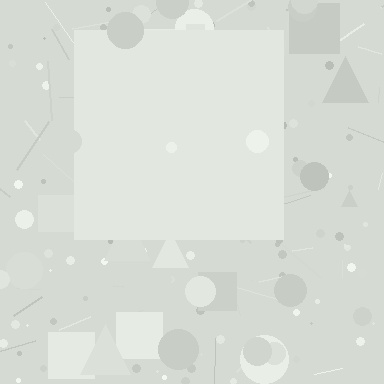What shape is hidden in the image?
A square is hidden in the image.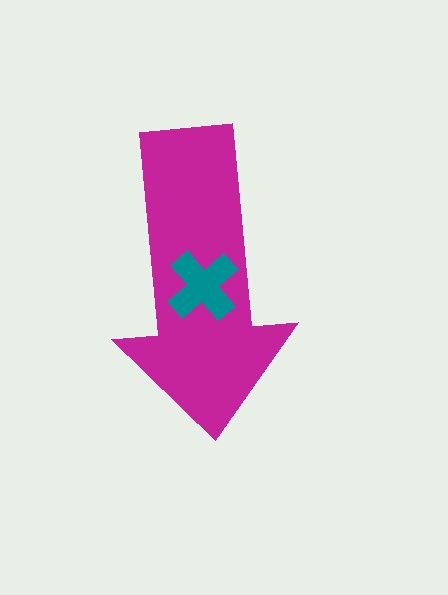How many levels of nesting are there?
2.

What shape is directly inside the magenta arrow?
The teal cross.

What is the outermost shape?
The magenta arrow.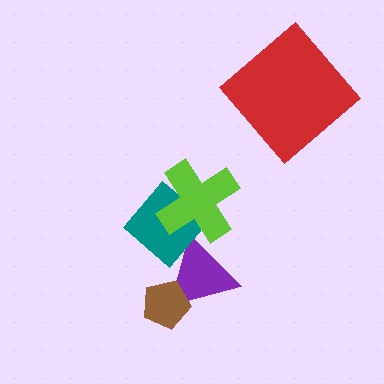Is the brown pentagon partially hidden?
No, no other shape covers it.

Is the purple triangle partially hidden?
Yes, it is partially covered by another shape.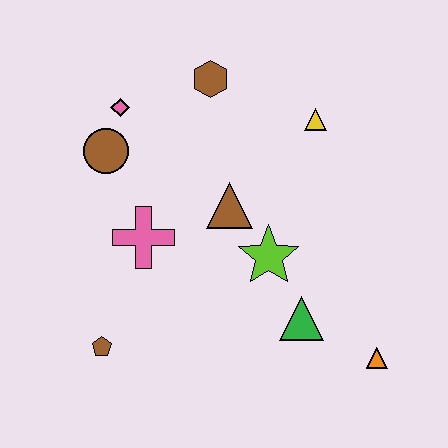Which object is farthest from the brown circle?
The orange triangle is farthest from the brown circle.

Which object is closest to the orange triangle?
The green triangle is closest to the orange triangle.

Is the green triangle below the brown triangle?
Yes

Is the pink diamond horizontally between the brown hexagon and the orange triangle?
No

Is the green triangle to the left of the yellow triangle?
Yes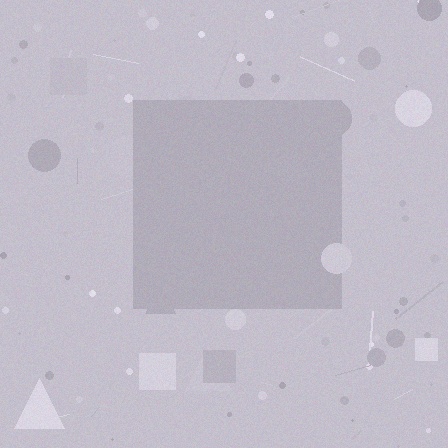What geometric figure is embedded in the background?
A square is embedded in the background.